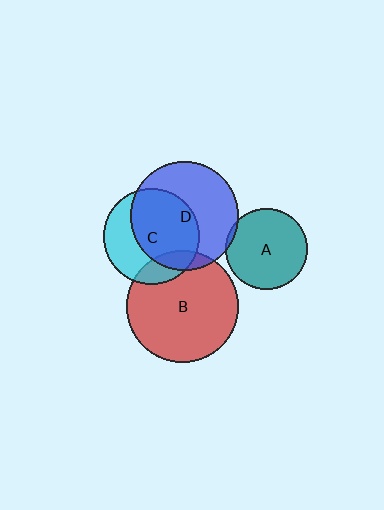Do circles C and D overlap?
Yes.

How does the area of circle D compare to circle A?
Approximately 1.8 times.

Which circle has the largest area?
Circle B (red).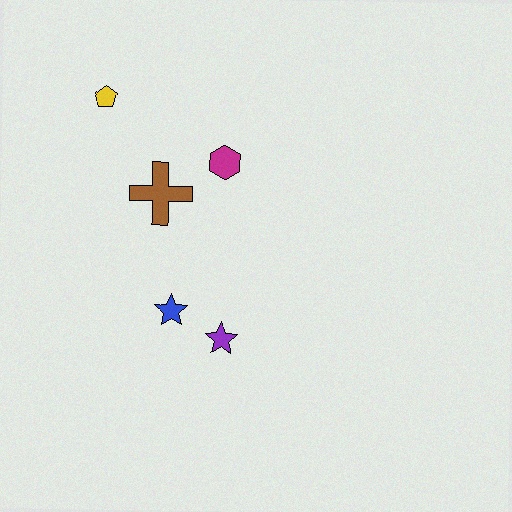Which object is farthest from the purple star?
The yellow pentagon is farthest from the purple star.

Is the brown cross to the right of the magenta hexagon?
No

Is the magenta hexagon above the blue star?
Yes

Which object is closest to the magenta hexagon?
The brown cross is closest to the magenta hexagon.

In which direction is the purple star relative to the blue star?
The purple star is to the right of the blue star.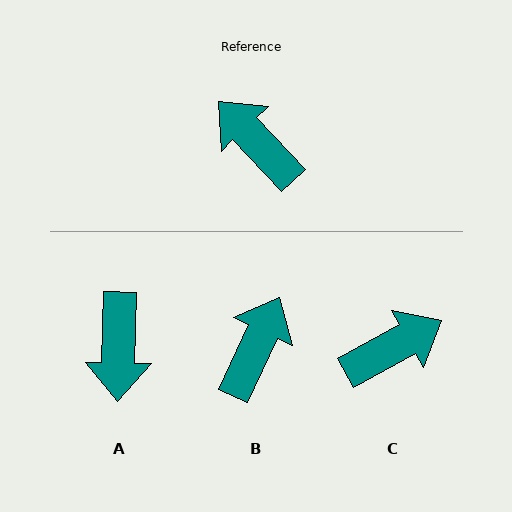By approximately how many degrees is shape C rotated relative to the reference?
Approximately 104 degrees clockwise.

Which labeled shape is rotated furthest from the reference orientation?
A, about 135 degrees away.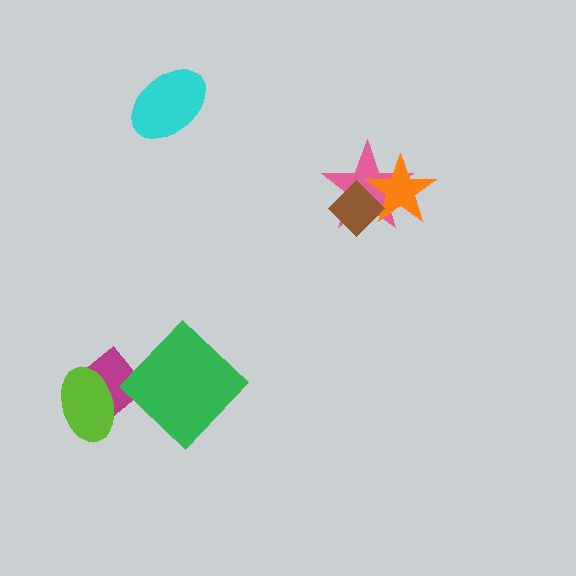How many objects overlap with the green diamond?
1 object overlaps with the green diamond.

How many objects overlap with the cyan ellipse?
0 objects overlap with the cyan ellipse.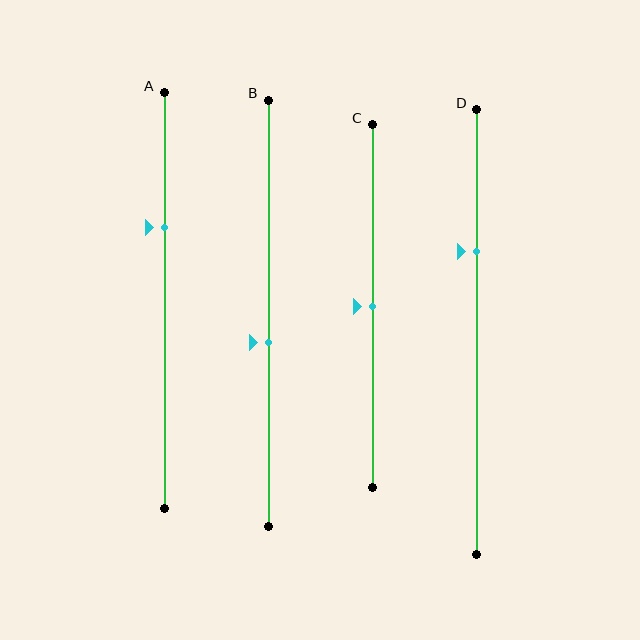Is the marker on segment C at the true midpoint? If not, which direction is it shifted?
Yes, the marker on segment C is at the true midpoint.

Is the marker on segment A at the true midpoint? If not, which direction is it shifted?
No, the marker on segment A is shifted upward by about 17% of the segment length.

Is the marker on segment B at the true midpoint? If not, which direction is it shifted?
No, the marker on segment B is shifted downward by about 7% of the segment length.